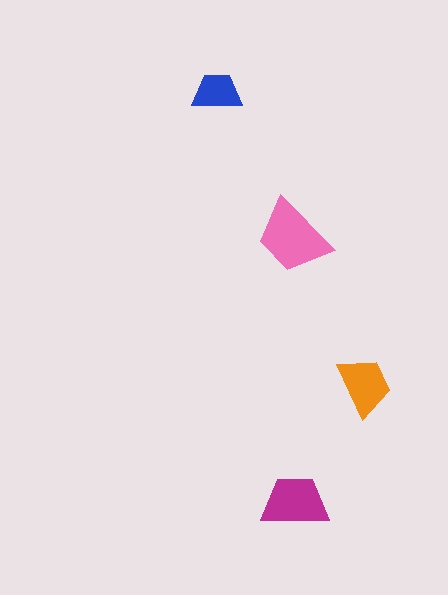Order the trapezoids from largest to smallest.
the pink one, the magenta one, the orange one, the blue one.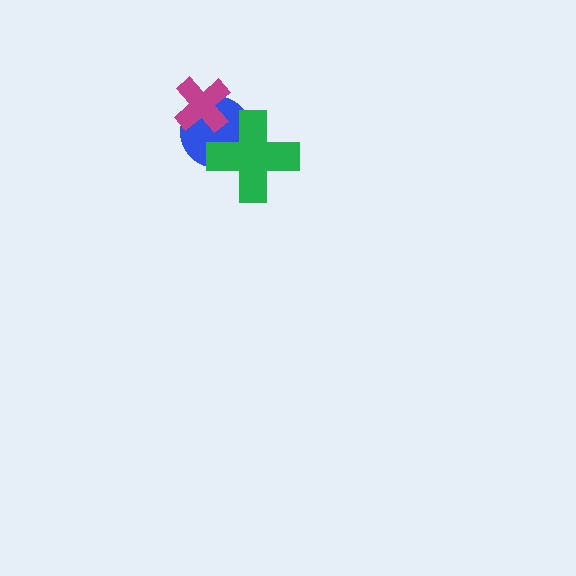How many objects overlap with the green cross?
1 object overlaps with the green cross.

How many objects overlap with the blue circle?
2 objects overlap with the blue circle.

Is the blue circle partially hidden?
Yes, it is partially covered by another shape.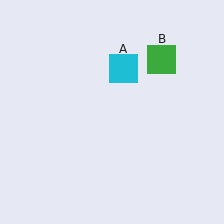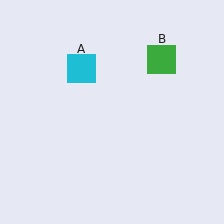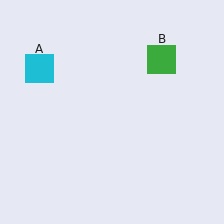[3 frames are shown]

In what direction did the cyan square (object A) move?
The cyan square (object A) moved left.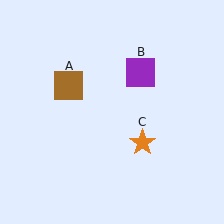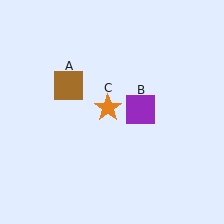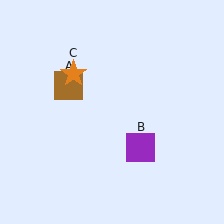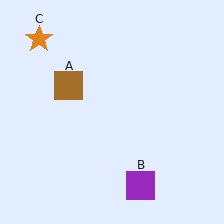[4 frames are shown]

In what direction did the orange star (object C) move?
The orange star (object C) moved up and to the left.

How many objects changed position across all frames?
2 objects changed position: purple square (object B), orange star (object C).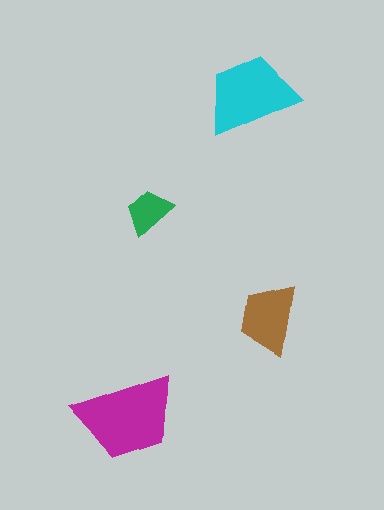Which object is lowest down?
The magenta trapezoid is bottommost.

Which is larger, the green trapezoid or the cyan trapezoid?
The cyan one.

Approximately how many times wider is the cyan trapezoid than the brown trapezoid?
About 1.5 times wider.